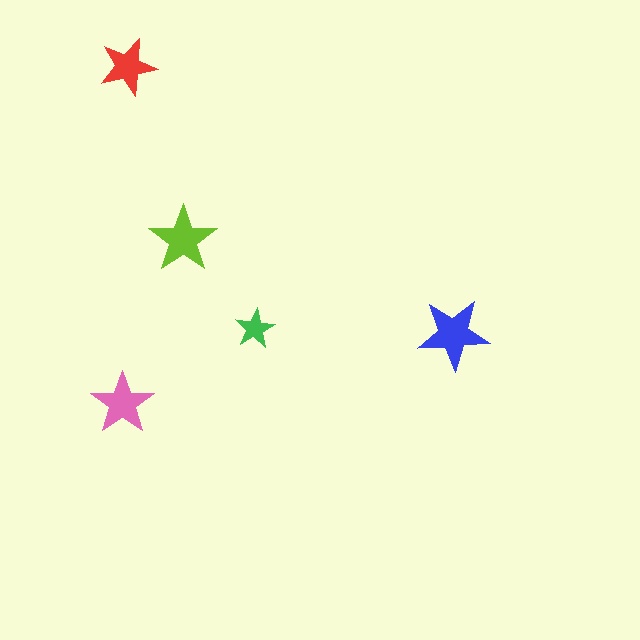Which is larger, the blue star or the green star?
The blue one.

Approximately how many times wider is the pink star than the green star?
About 1.5 times wider.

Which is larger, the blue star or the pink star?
The blue one.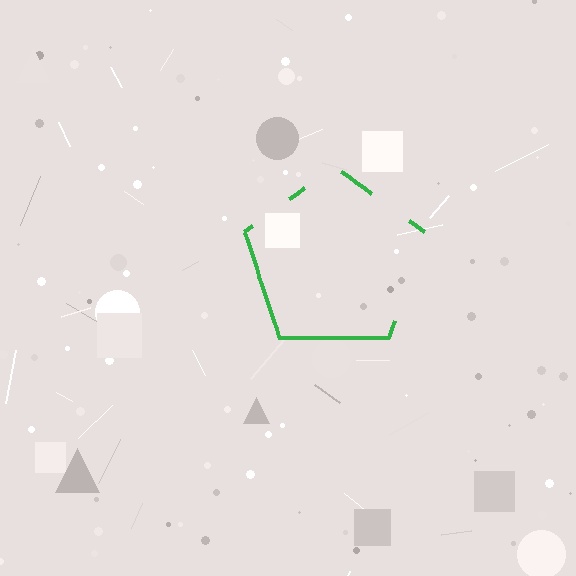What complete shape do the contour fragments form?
The contour fragments form a pentagon.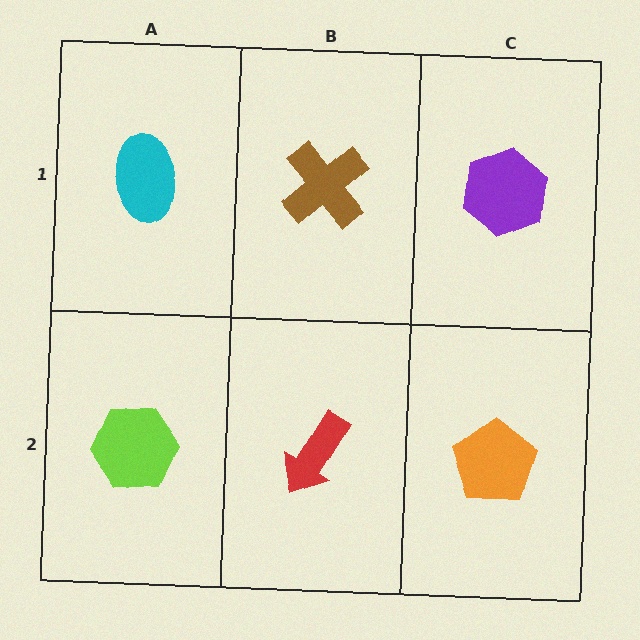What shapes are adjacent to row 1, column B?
A red arrow (row 2, column B), a cyan ellipse (row 1, column A), a purple hexagon (row 1, column C).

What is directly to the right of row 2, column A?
A red arrow.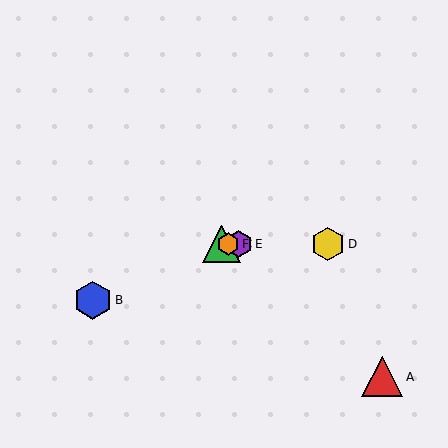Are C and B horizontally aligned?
No, C is at y≈244 and B is at y≈300.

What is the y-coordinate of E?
Object E is at y≈244.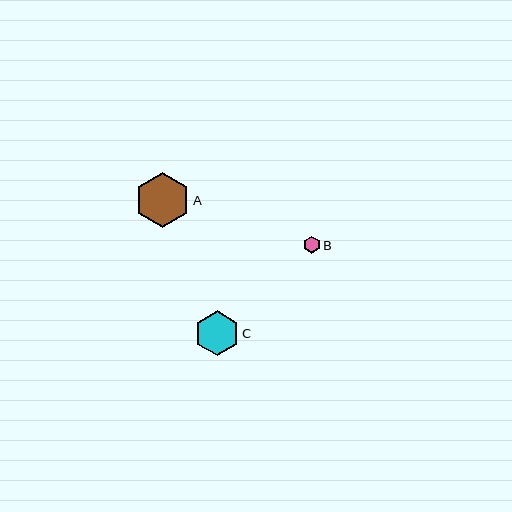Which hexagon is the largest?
Hexagon A is the largest with a size of approximately 55 pixels.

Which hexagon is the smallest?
Hexagon B is the smallest with a size of approximately 17 pixels.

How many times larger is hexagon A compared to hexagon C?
Hexagon A is approximately 1.2 times the size of hexagon C.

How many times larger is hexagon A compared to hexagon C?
Hexagon A is approximately 1.2 times the size of hexagon C.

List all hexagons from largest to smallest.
From largest to smallest: A, C, B.